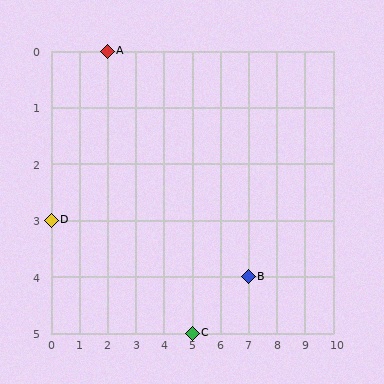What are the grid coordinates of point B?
Point B is at grid coordinates (7, 4).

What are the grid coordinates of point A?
Point A is at grid coordinates (2, 0).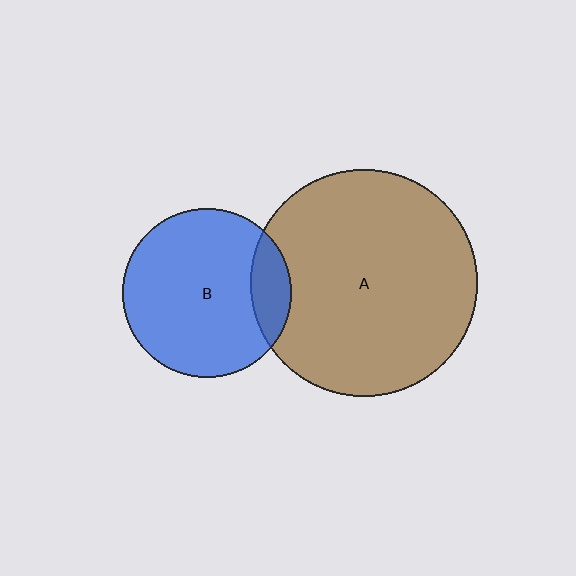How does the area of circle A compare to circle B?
Approximately 1.8 times.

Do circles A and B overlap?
Yes.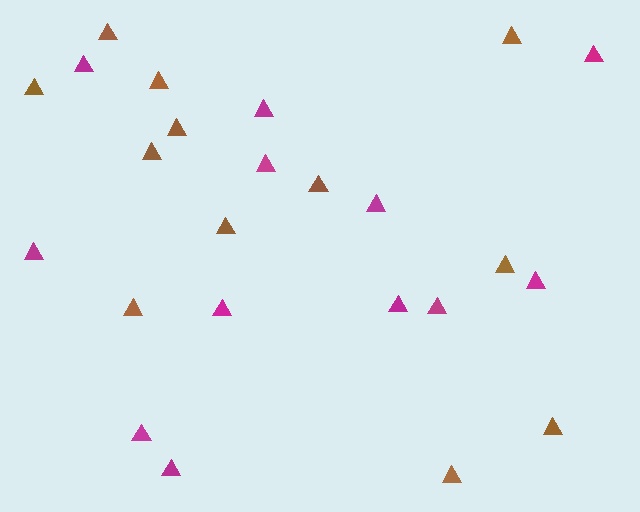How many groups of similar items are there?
There are 2 groups: one group of brown triangles (12) and one group of magenta triangles (12).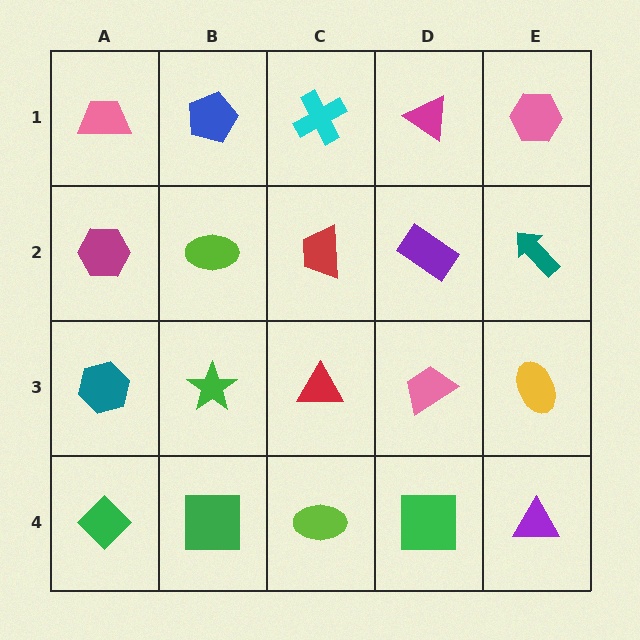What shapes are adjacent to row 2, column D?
A magenta triangle (row 1, column D), a pink trapezoid (row 3, column D), a red trapezoid (row 2, column C), a teal arrow (row 2, column E).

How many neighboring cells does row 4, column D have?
3.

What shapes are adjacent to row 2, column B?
A blue pentagon (row 1, column B), a green star (row 3, column B), a magenta hexagon (row 2, column A), a red trapezoid (row 2, column C).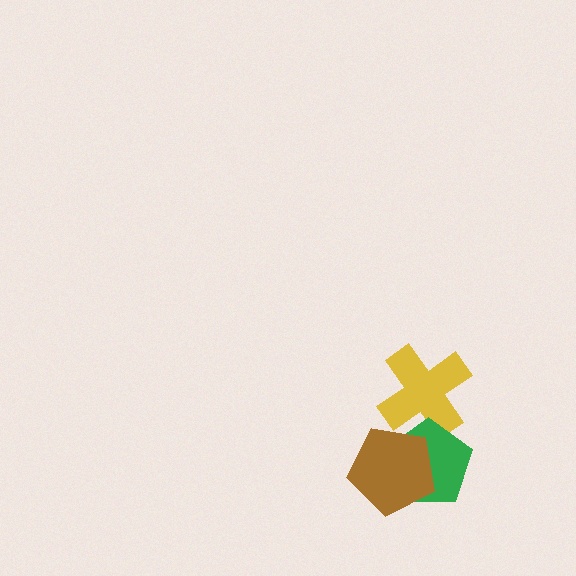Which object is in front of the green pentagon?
The brown pentagon is in front of the green pentagon.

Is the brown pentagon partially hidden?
No, no other shape covers it.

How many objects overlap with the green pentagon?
2 objects overlap with the green pentagon.